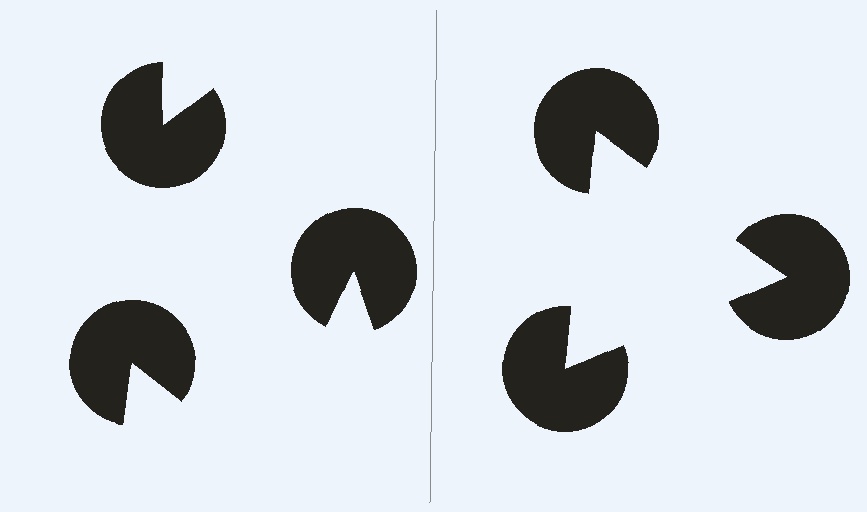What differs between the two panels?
The pac-man discs are positioned identically on both sides; only the wedge orientations differ. On the right they align to a triangle; on the left they are misaligned.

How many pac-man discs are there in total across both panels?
6 — 3 on each side.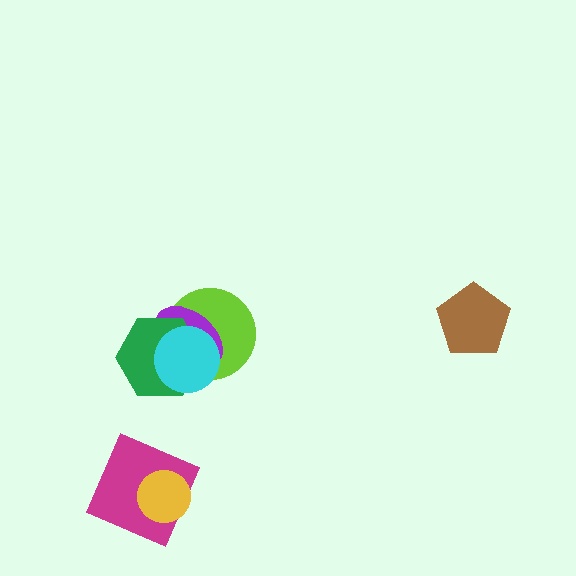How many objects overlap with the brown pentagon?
0 objects overlap with the brown pentagon.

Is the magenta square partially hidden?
Yes, it is partially covered by another shape.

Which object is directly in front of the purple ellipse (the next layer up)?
The green hexagon is directly in front of the purple ellipse.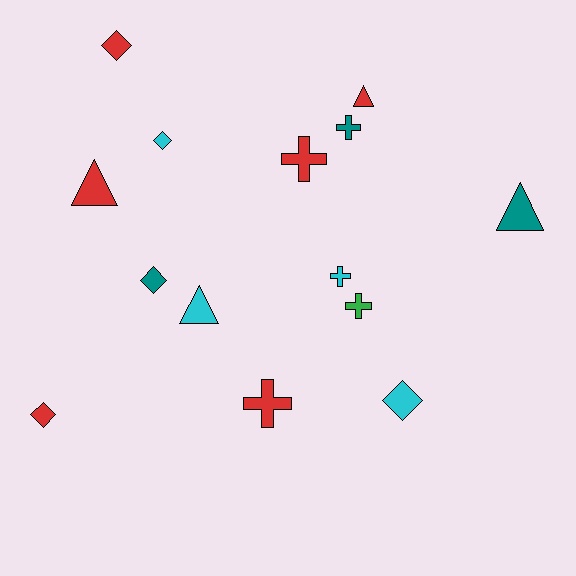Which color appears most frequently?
Red, with 6 objects.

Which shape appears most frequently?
Diamond, with 5 objects.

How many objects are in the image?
There are 14 objects.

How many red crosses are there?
There are 2 red crosses.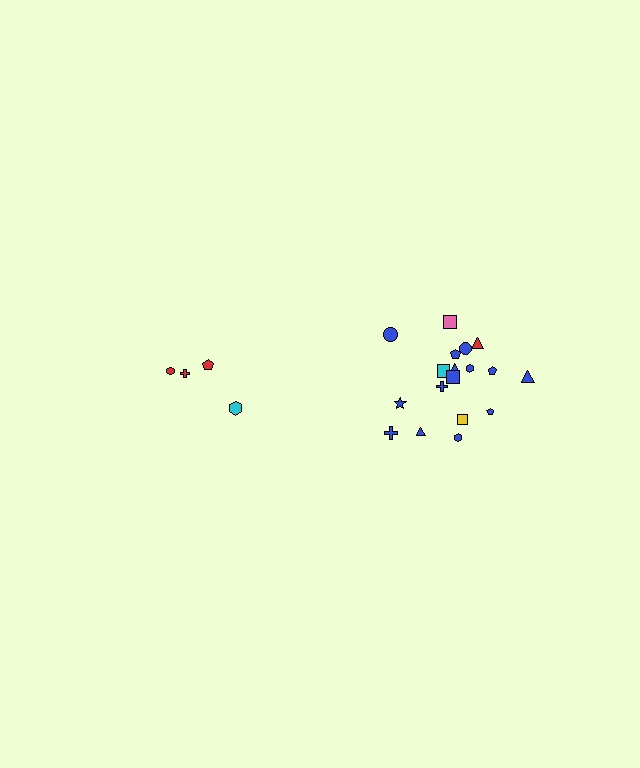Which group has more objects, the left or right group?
The right group.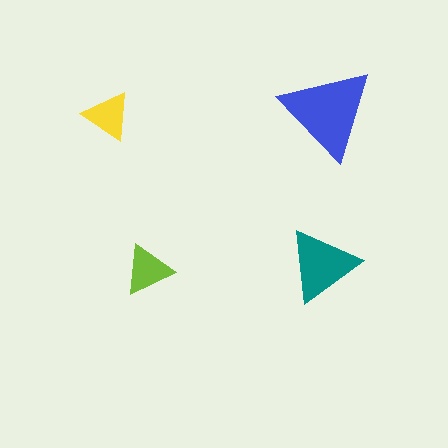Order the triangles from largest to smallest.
the blue one, the teal one, the lime one, the yellow one.